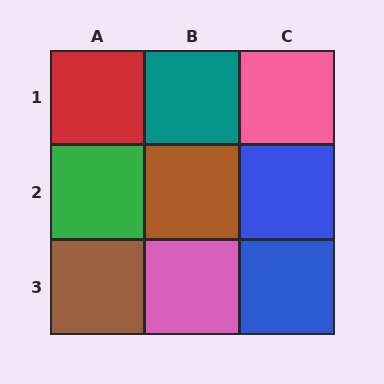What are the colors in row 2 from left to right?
Green, brown, blue.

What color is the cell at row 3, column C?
Blue.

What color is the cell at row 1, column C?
Pink.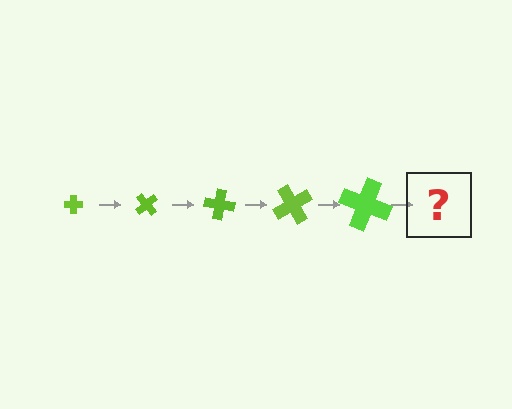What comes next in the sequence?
The next element should be a cross, larger than the previous one and rotated 250 degrees from the start.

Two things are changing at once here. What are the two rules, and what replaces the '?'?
The two rules are that the cross grows larger each step and it rotates 50 degrees each step. The '?' should be a cross, larger than the previous one and rotated 250 degrees from the start.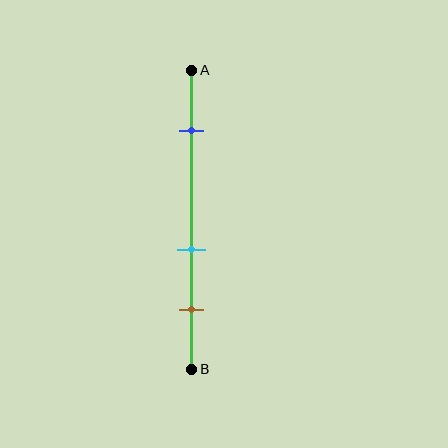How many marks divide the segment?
There are 3 marks dividing the segment.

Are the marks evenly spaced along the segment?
No, the marks are not evenly spaced.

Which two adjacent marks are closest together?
The cyan and brown marks are the closest adjacent pair.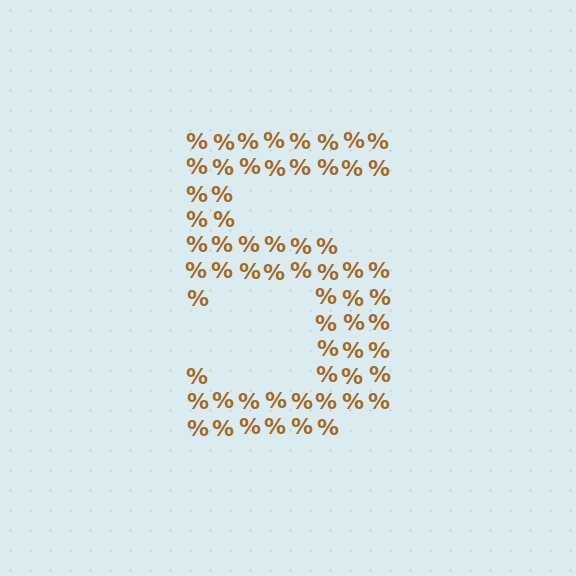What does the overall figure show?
The overall figure shows the digit 5.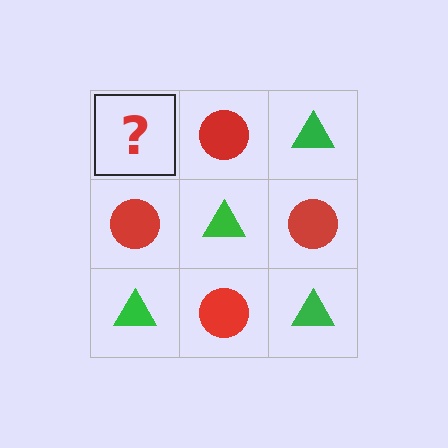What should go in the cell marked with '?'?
The missing cell should contain a green triangle.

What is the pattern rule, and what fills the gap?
The rule is that it alternates green triangle and red circle in a checkerboard pattern. The gap should be filled with a green triangle.